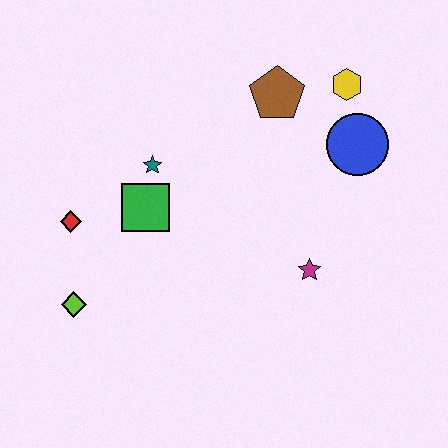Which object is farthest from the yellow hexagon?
The lime diamond is farthest from the yellow hexagon.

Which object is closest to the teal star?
The green square is closest to the teal star.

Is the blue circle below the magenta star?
No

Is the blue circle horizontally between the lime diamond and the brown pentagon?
No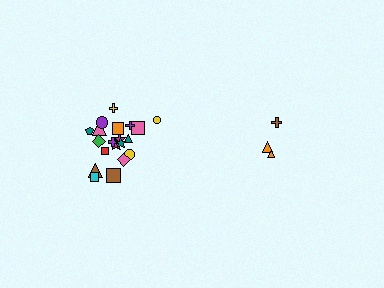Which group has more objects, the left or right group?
The left group.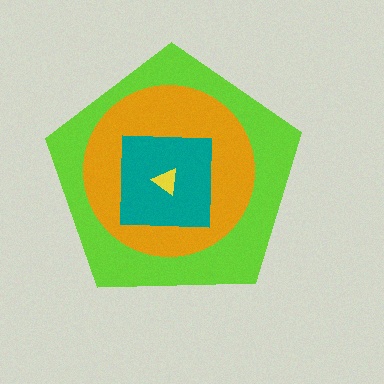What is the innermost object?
The yellow triangle.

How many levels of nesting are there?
4.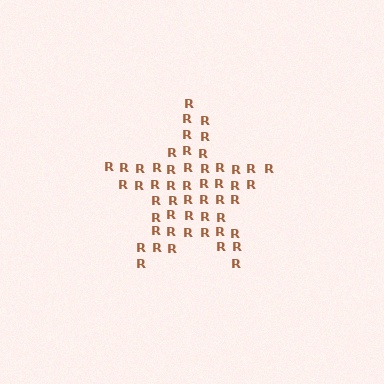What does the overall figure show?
The overall figure shows a star.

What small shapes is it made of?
It is made of small letter R's.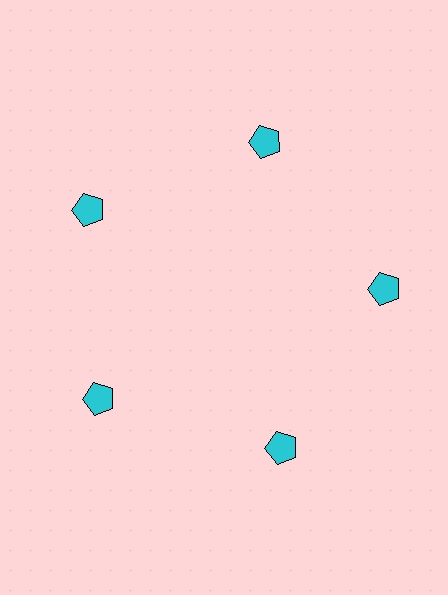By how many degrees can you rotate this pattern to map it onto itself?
The pattern maps onto itself every 72 degrees of rotation.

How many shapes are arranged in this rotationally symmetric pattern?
There are 5 shapes, arranged in 5 groups of 1.